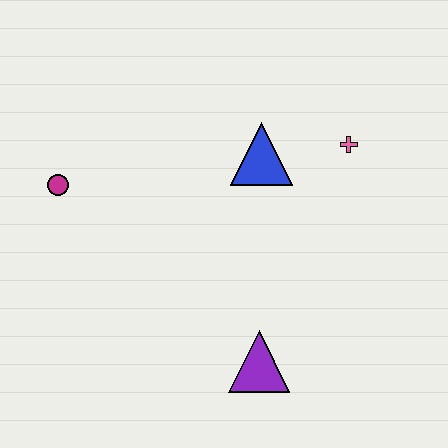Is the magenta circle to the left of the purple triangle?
Yes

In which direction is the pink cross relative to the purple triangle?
The pink cross is above the purple triangle.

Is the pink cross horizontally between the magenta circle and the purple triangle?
No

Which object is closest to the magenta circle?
The blue triangle is closest to the magenta circle.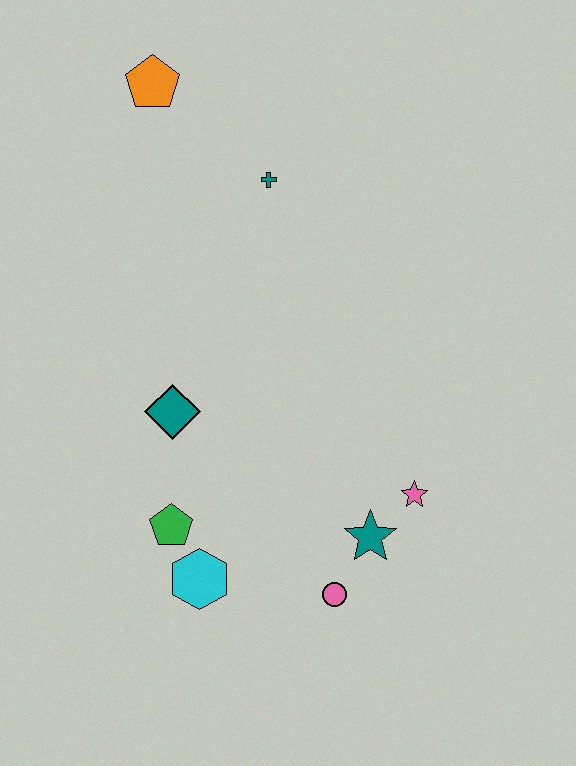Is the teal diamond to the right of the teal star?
No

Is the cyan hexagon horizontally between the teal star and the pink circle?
No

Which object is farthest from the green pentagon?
The orange pentagon is farthest from the green pentagon.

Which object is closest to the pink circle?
The teal star is closest to the pink circle.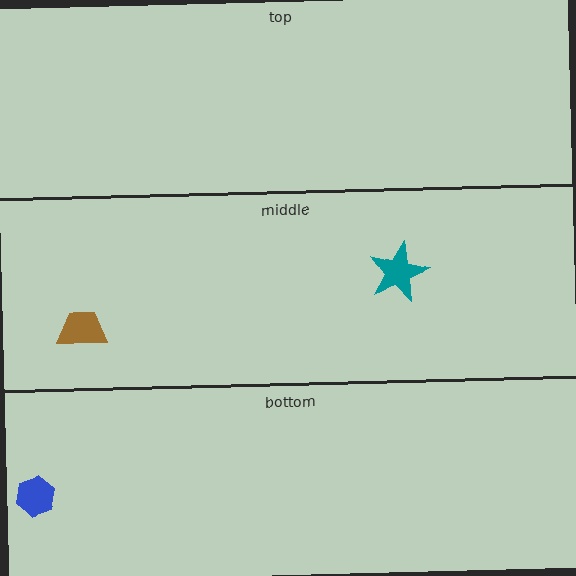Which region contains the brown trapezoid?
The middle region.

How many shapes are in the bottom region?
1.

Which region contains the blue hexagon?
The bottom region.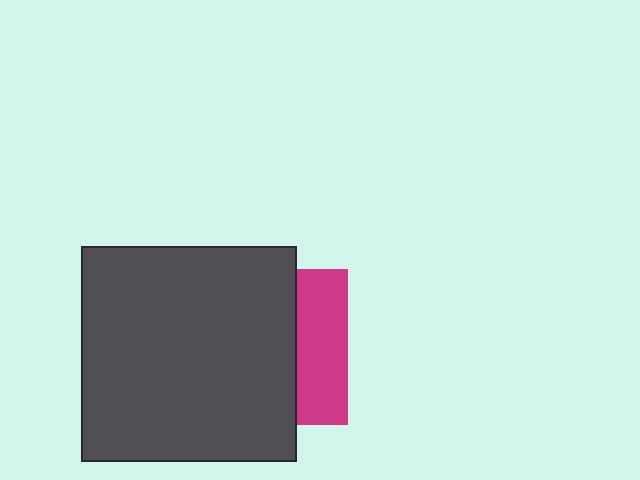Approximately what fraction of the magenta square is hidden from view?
Roughly 68% of the magenta square is hidden behind the dark gray square.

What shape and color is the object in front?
The object in front is a dark gray square.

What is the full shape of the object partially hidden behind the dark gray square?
The partially hidden object is a magenta square.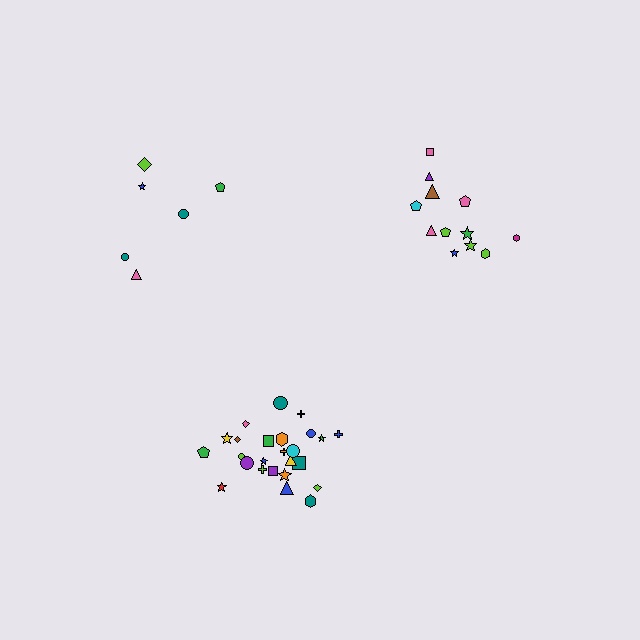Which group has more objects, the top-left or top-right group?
The top-right group.